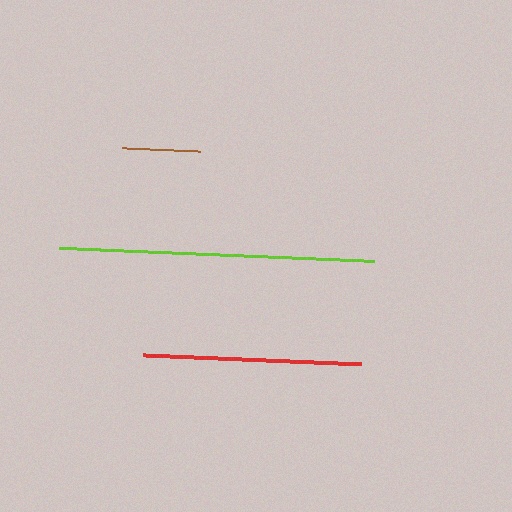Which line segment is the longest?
The lime line is the longest at approximately 315 pixels.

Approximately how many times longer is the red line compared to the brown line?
The red line is approximately 2.8 times the length of the brown line.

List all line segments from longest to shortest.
From longest to shortest: lime, red, brown.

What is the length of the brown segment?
The brown segment is approximately 78 pixels long.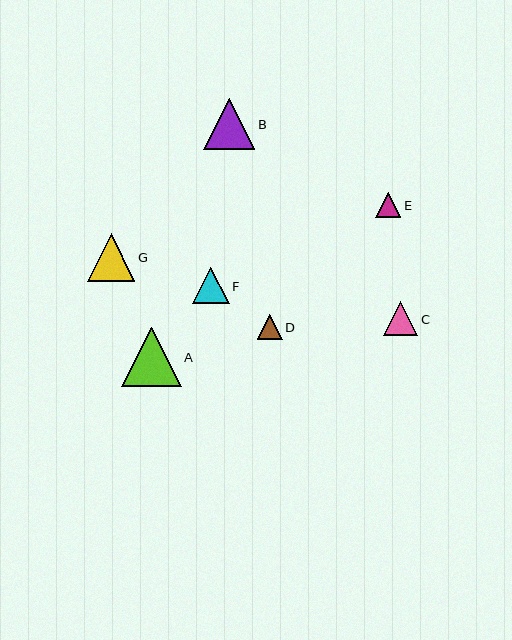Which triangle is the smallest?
Triangle D is the smallest with a size of approximately 25 pixels.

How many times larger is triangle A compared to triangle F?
Triangle A is approximately 1.6 times the size of triangle F.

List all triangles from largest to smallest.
From largest to smallest: A, B, G, F, C, E, D.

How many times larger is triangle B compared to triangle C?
Triangle B is approximately 1.5 times the size of triangle C.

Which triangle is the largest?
Triangle A is the largest with a size of approximately 60 pixels.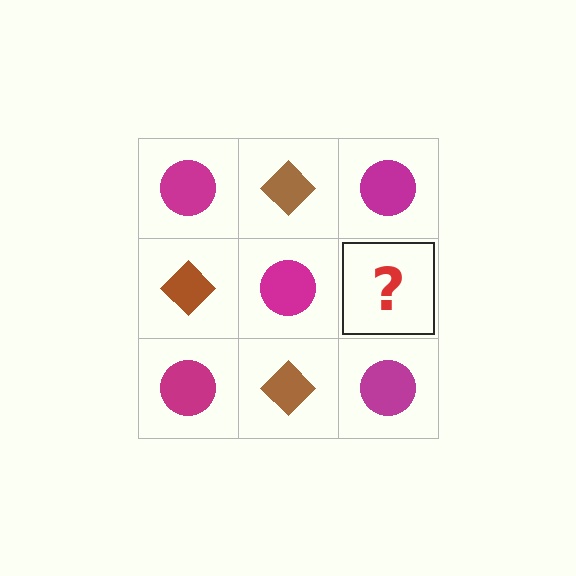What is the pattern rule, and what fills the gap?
The rule is that it alternates magenta circle and brown diamond in a checkerboard pattern. The gap should be filled with a brown diamond.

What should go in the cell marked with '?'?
The missing cell should contain a brown diamond.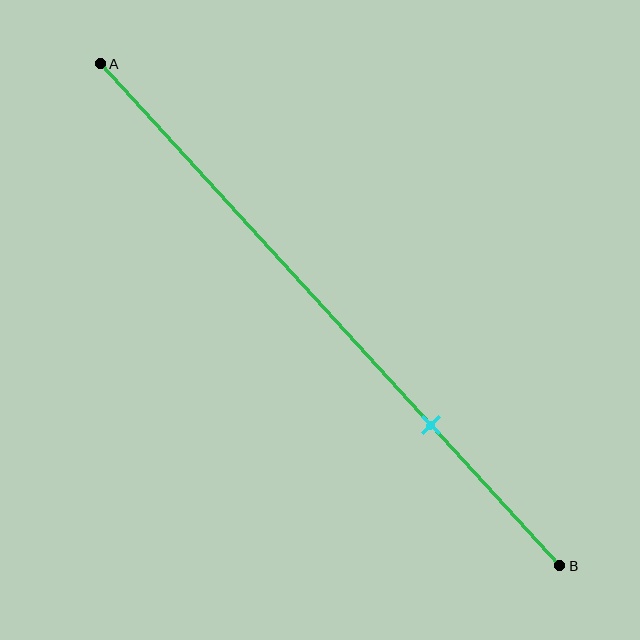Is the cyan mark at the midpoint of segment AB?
No, the mark is at about 70% from A, not at the 50% midpoint.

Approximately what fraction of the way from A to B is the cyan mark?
The cyan mark is approximately 70% of the way from A to B.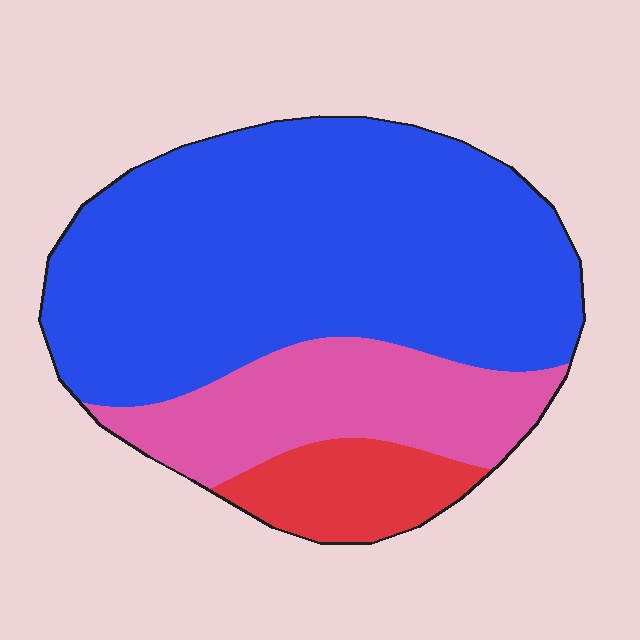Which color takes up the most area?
Blue, at roughly 65%.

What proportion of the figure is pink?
Pink takes up between a sixth and a third of the figure.